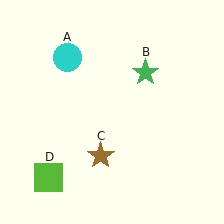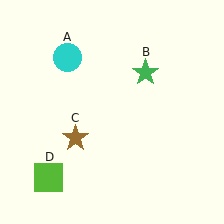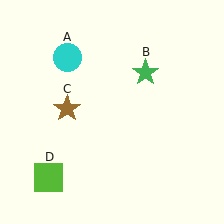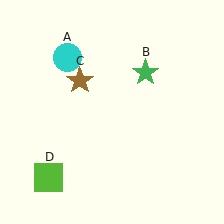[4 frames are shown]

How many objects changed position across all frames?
1 object changed position: brown star (object C).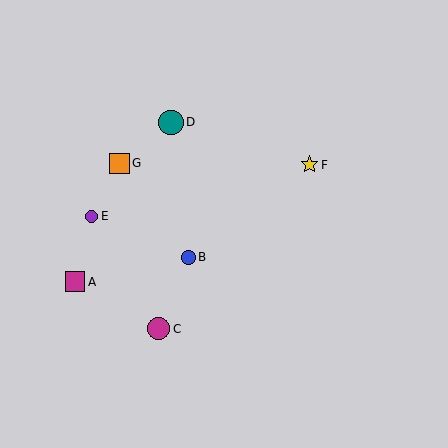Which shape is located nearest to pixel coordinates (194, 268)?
The blue circle (labeled B) at (188, 257) is nearest to that location.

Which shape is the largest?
The teal circle (labeled D) is the largest.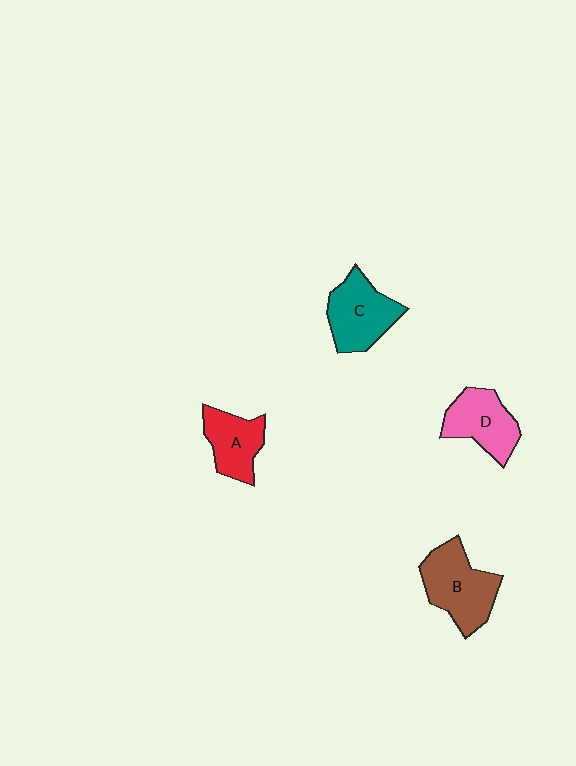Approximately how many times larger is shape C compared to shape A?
Approximately 1.3 times.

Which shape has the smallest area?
Shape A (red).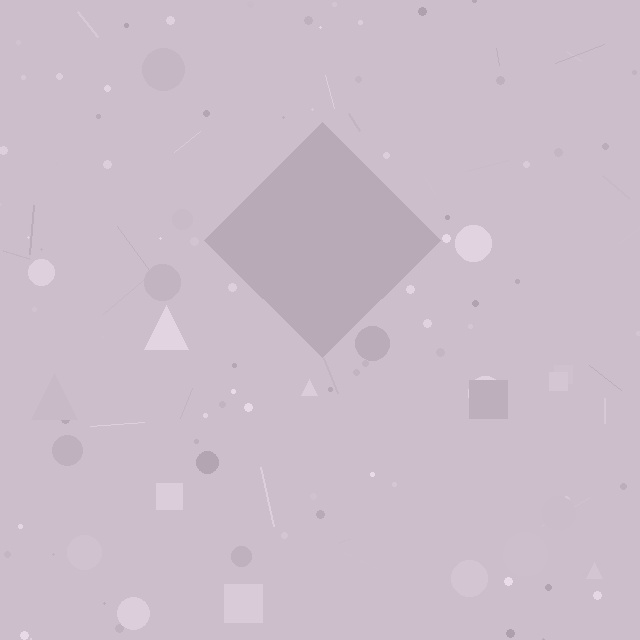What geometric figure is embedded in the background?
A diamond is embedded in the background.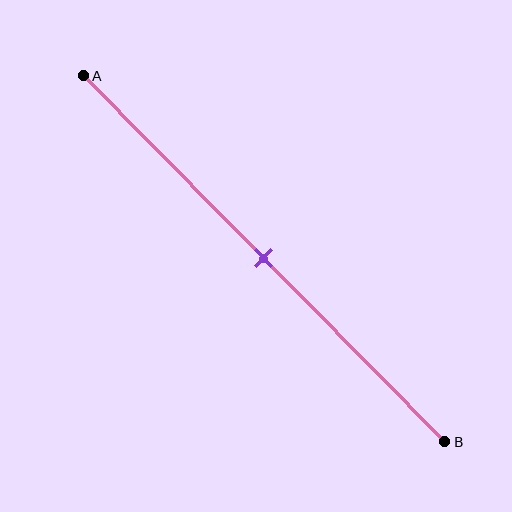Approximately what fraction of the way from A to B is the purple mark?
The purple mark is approximately 50% of the way from A to B.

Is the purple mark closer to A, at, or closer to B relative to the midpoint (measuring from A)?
The purple mark is approximately at the midpoint of segment AB.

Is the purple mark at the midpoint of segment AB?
Yes, the mark is approximately at the midpoint.